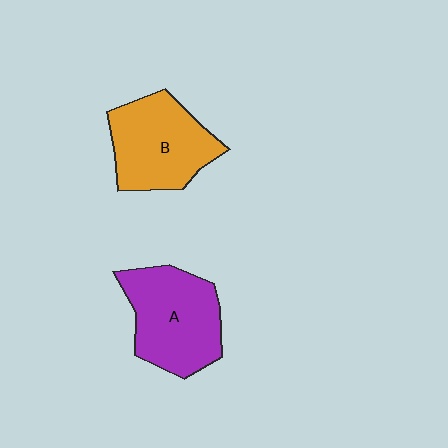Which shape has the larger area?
Shape A (purple).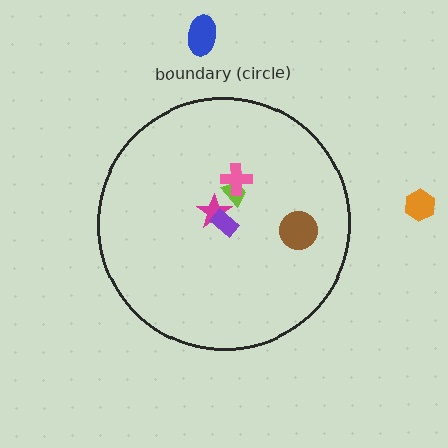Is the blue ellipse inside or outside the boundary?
Outside.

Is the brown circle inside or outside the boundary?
Inside.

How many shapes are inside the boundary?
5 inside, 2 outside.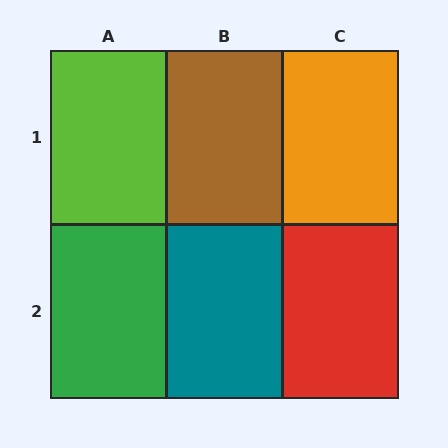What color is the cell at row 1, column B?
Brown.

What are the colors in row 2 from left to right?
Green, teal, red.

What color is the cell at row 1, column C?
Orange.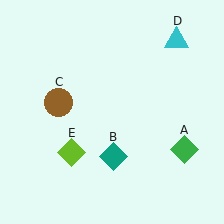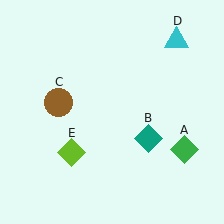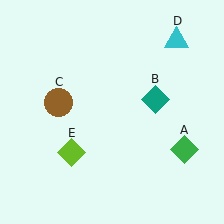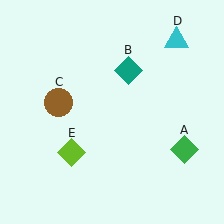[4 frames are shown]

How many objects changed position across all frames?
1 object changed position: teal diamond (object B).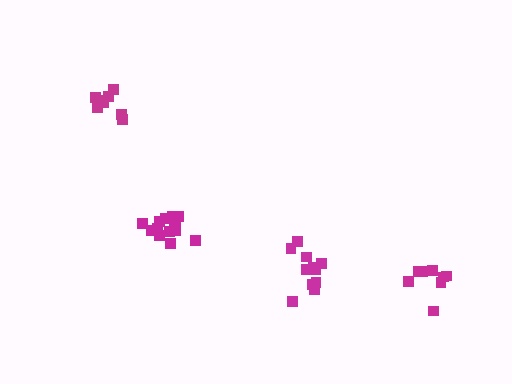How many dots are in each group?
Group 1: 8 dots, Group 2: 14 dots, Group 3: 8 dots, Group 4: 11 dots (41 total).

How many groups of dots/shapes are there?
There are 4 groups.